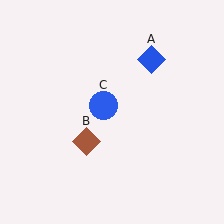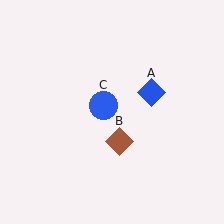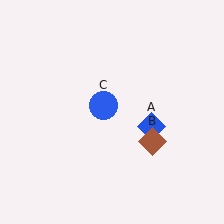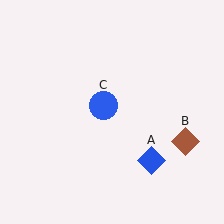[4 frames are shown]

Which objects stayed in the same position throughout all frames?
Blue circle (object C) remained stationary.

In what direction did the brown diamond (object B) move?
The brown diamond (object B) moved right.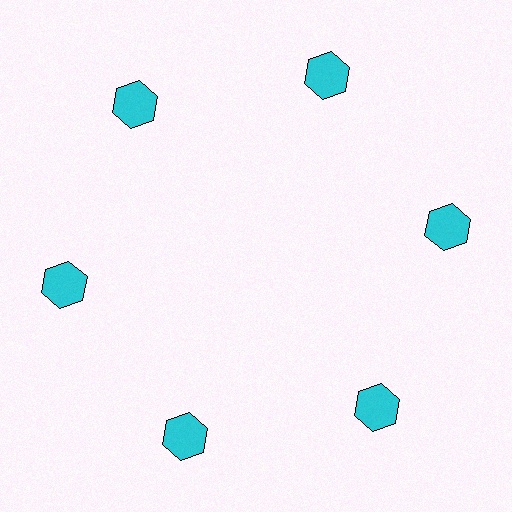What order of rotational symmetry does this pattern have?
This pattern has 6-fold rotational symmetry.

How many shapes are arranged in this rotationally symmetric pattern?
There are 6 shapes, arranged in 6 groups of 1.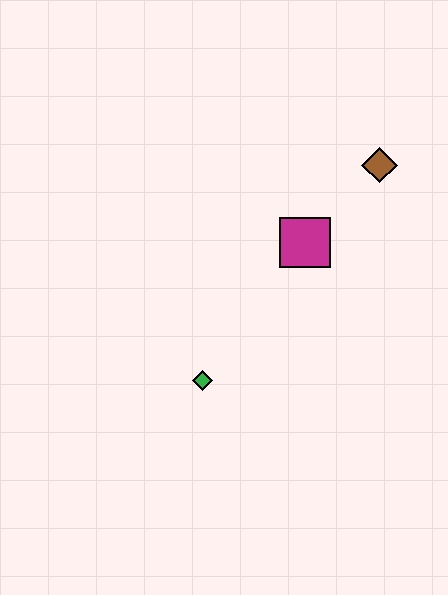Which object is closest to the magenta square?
The brown diamond is closest to the magenta square.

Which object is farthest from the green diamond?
The brown diamond is farthest from the green diamond.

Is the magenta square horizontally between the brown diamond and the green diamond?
Yes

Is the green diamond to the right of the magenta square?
No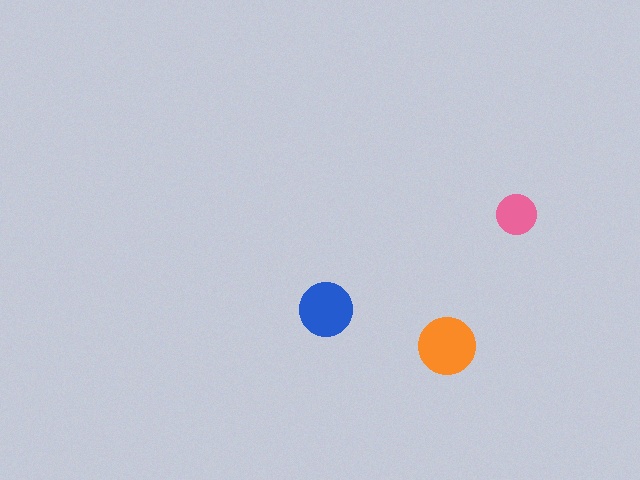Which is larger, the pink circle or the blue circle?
The blue one.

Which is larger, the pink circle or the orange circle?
The orange one.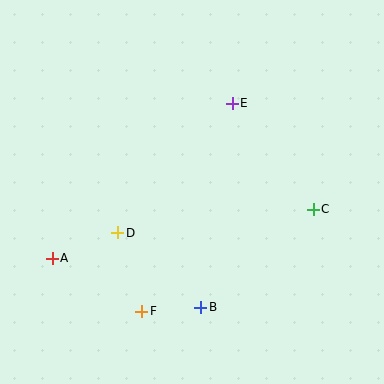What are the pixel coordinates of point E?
Point E is at (232, 103).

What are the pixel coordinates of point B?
Point B is at (201, 307).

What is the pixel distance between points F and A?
The distance between F and A is 104 pixels.